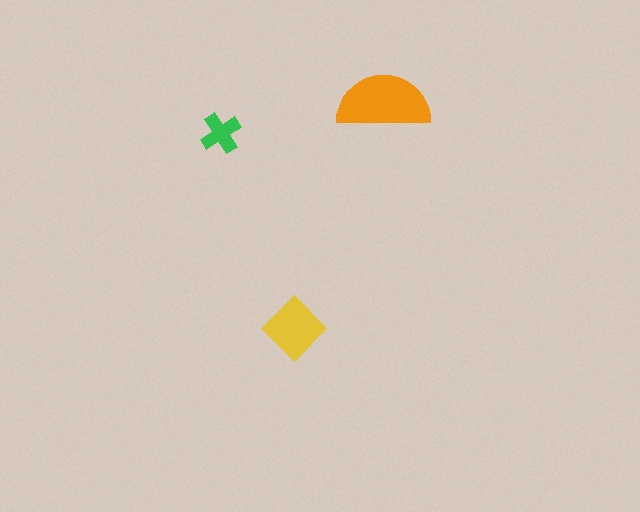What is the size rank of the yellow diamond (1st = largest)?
2nd.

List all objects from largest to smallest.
The orange semicircle, the yellow diamond, the green cross.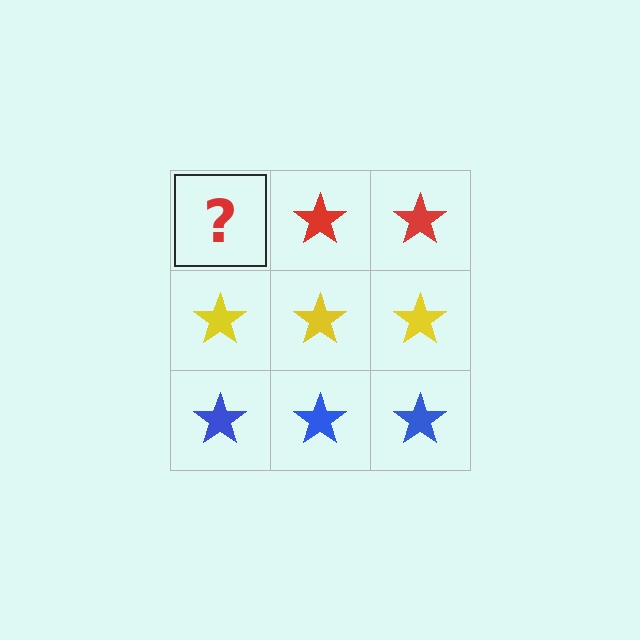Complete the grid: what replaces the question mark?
The question mark should be replaced with a red star.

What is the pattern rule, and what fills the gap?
The rule is that each row has a consistent color. The gap should be filled with a red star.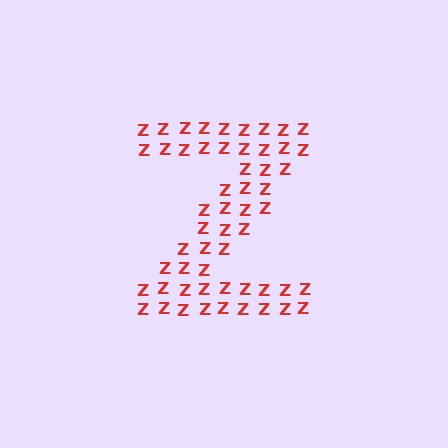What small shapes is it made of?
It is made of small letter Z's.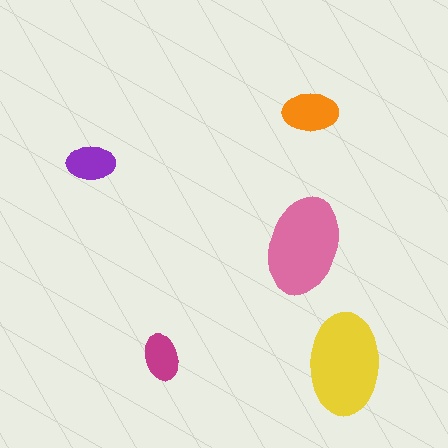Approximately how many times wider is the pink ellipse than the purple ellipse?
About 2 times wider.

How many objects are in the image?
There are 5 objects in the image.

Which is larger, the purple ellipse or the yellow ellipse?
The yellow one.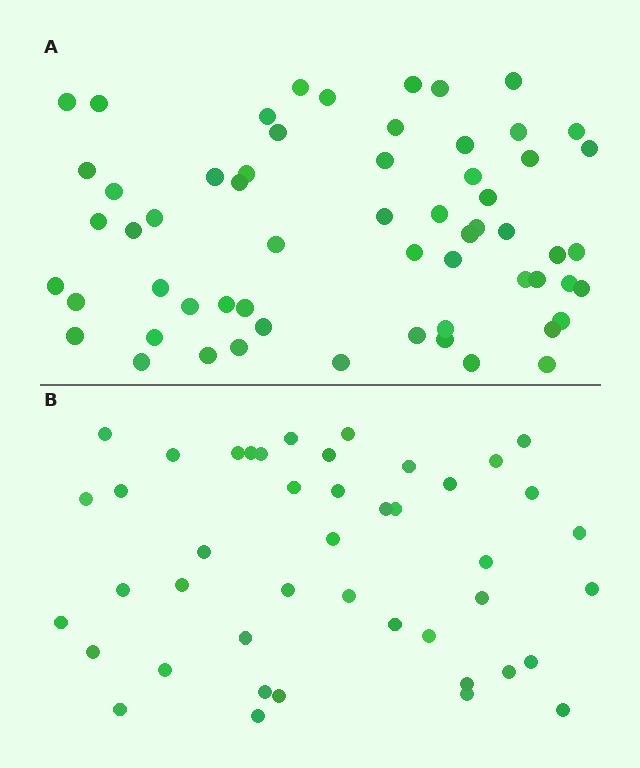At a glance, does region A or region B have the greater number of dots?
Region A (the top region) has more dots.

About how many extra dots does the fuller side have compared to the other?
Region A has approximately 15 more dots than region B.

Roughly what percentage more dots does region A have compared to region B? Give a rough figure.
About 35% more.